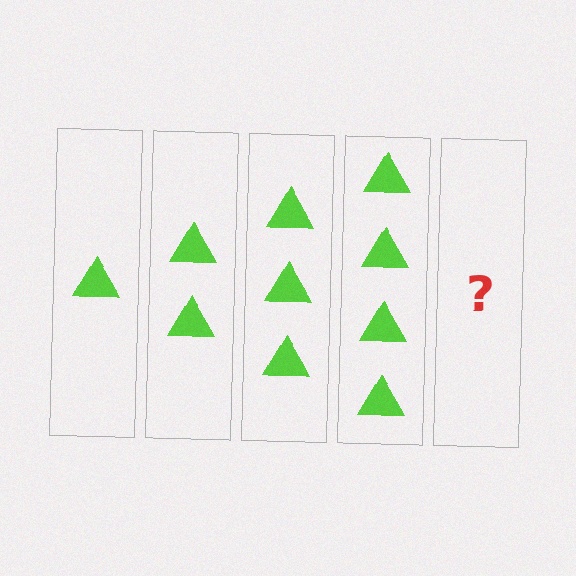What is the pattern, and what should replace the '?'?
The pattern is that each step adds one more triangle. The '?' should be 5 triangles.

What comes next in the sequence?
The next element should be 5 triangles.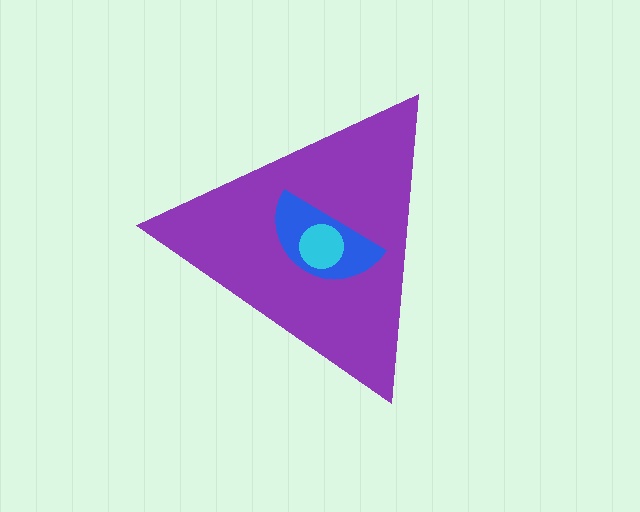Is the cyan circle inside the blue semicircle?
Yes.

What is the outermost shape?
The purple triangle.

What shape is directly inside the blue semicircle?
The cyan circle.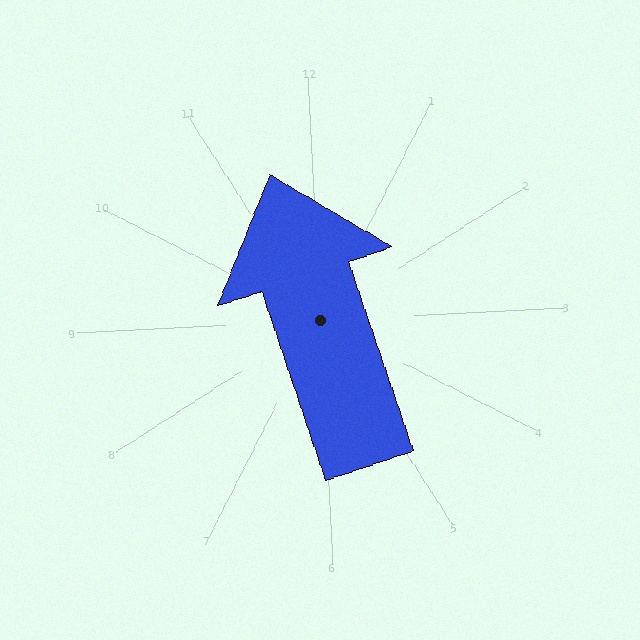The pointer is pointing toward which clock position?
Roughly 11 o'clock.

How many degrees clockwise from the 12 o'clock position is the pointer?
Approximately 344 degrees.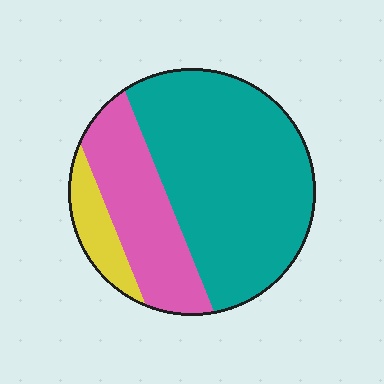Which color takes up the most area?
Teal, at roughly 60%.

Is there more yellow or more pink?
Pink.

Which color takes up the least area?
Yellow, at roughly 10%.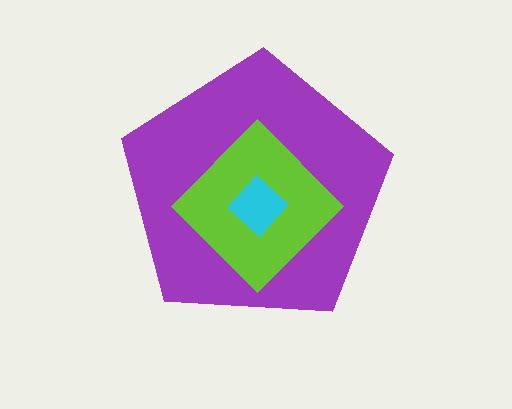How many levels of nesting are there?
3.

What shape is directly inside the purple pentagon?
The lime diamond.